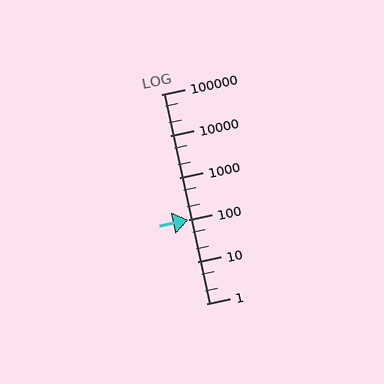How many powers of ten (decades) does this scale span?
The scale spans 5 decades, from 1 to 100000.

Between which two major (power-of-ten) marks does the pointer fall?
The pointer is between 100 and 1000.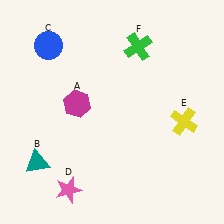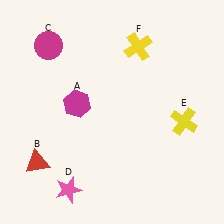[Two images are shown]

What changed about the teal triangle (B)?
In Image 1, B is teal. In Image 2, it changed to red.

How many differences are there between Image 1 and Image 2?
There are 3 differences between the two images.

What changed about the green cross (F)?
In Image 1, F is green. In Image 2, it changed to yellow.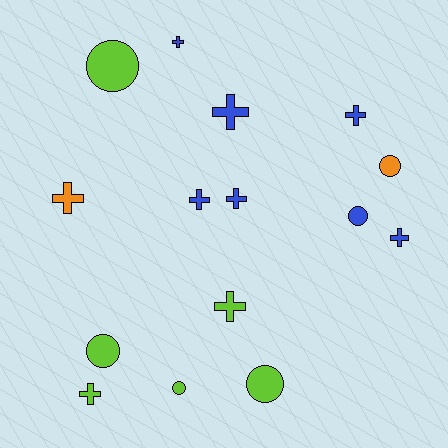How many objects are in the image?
There are 15 objects.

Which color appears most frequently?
Blue, with 7 objects.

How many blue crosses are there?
There are 6 blue crosses.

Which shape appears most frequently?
Cross, with 9 objects.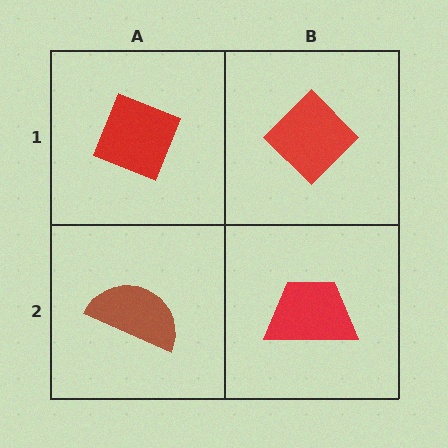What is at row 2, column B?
A red trapezoid.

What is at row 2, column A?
A brown semicircle.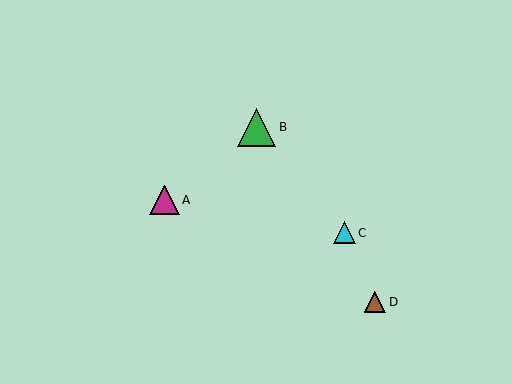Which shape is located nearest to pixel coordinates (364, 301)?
The brown triangle (labeled D) at (375, 302) is nearest to that location.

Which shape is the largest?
The green triangle (labeled B) is the largest.